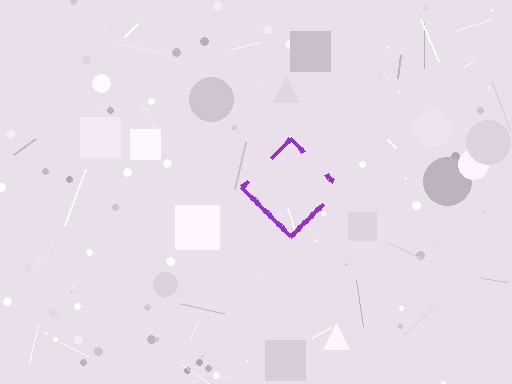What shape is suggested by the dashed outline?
The dashed outline suggests a diamond.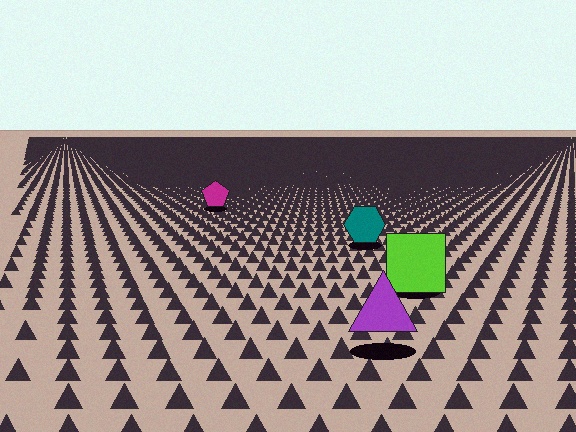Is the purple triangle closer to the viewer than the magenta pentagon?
Yes. The purple triangle is closer — you can tell from the texture gradient: the ground texture is coarser near it.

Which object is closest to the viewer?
The purple triangle is closest. The texture marks near it are larger and more spread out.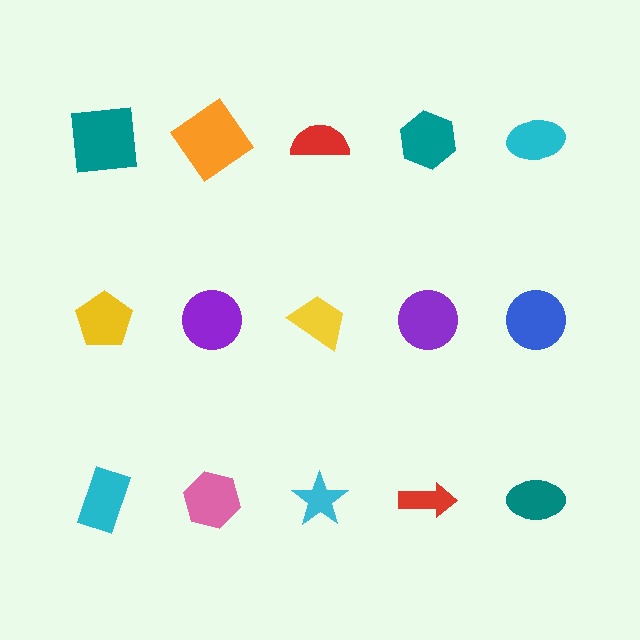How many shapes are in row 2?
5 shapes.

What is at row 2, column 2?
A purple circle.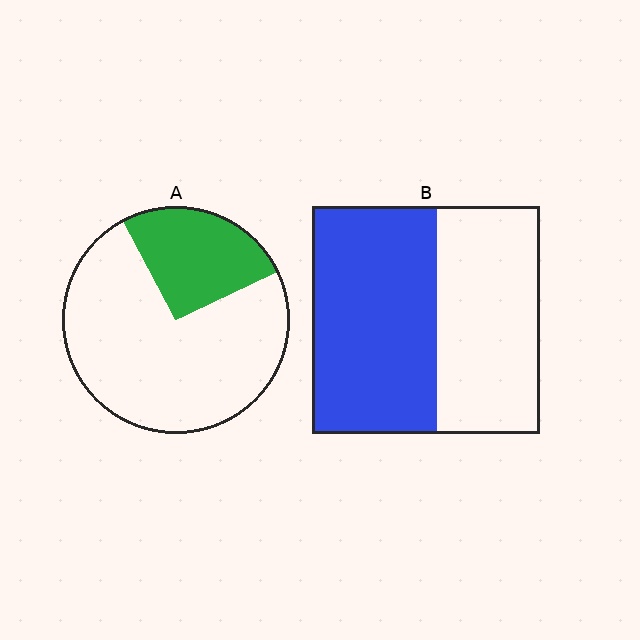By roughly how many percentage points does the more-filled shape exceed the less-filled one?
By roughly 30 percentage points (B over A).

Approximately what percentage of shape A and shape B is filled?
A is approximately 25% and B is approximately 55%.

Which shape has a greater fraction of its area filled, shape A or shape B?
Shape B.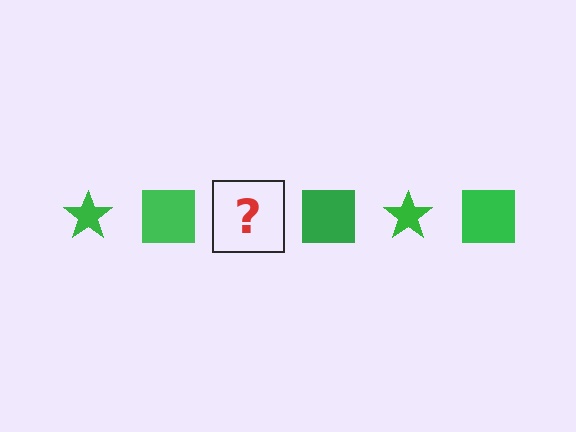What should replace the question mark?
The question mark should be replaced with a green star.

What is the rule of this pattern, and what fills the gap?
The rule is that the pattern cycles through star, square shapes in green. The gap should be filled with a green star.